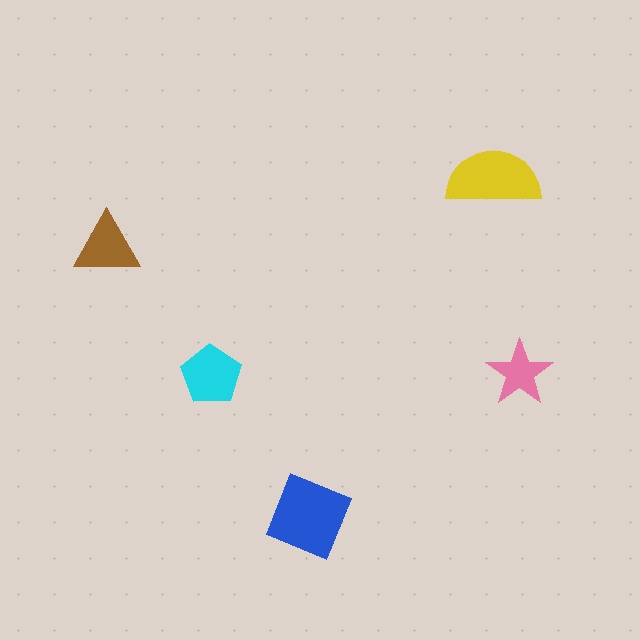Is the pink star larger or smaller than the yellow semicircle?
Smaller.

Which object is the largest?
The blue square.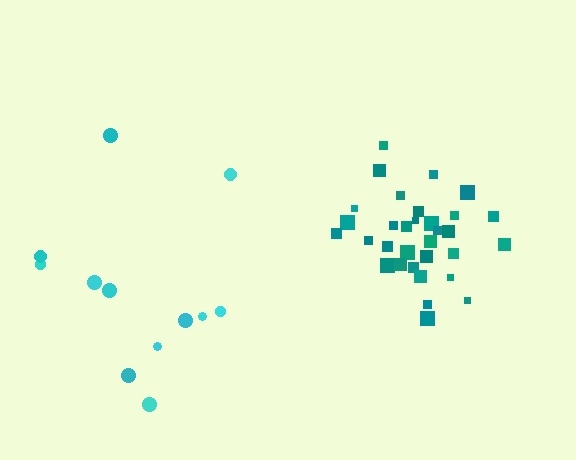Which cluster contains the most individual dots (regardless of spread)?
Teal (32).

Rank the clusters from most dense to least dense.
teal, cyan.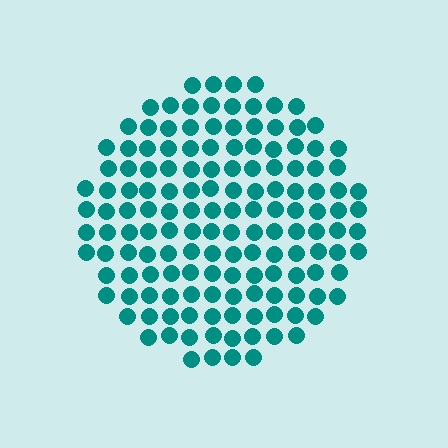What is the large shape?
The large shape is a circle.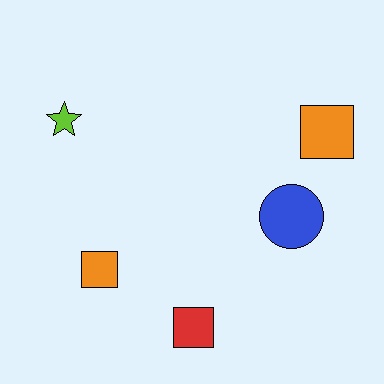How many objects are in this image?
There are 5 objects.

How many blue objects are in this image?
There is 1 blue object.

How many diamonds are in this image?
There are no diamonds.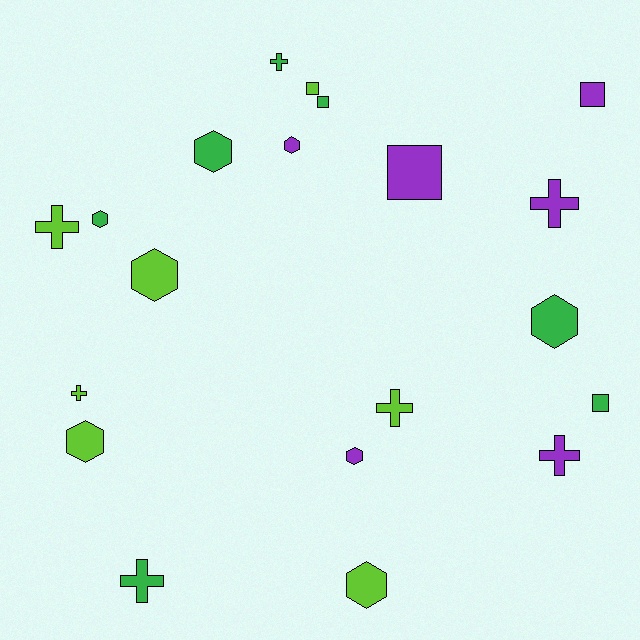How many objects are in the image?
There are 20 objects.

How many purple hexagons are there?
There are 2 purple hexagons.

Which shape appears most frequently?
Hexagon, with 8 objects.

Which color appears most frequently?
Green, with 7 objects.